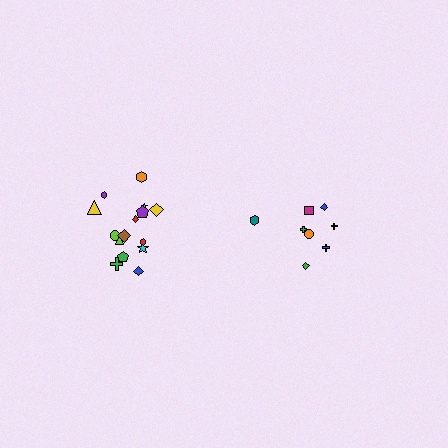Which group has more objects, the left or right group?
The left group.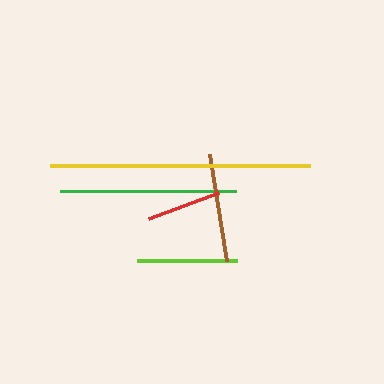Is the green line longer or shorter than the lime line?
The green line is longer than the lime line.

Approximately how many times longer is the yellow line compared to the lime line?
The yellow line is approximately 2.6 times the length of the lime line.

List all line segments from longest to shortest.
From longest to shortest: yellow, green, brown, lime, red.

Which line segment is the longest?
The yellow line is the longest at approximately 260 pixels.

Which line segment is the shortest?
The red line is the shortest at approximately 75 pixels.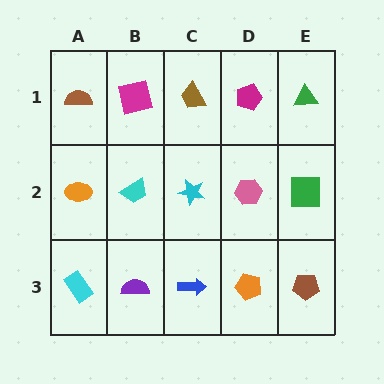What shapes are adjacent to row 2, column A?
A brown semicircle (row 1, column A), a cyan rectangle (row 3, column A), a cyan trapezoid (row 2, column B).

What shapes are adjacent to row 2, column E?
A green triangle (row 1, column E), a brown pentagon (row 3, column E), a pink hexagon (row 2, column D).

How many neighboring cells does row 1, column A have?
2.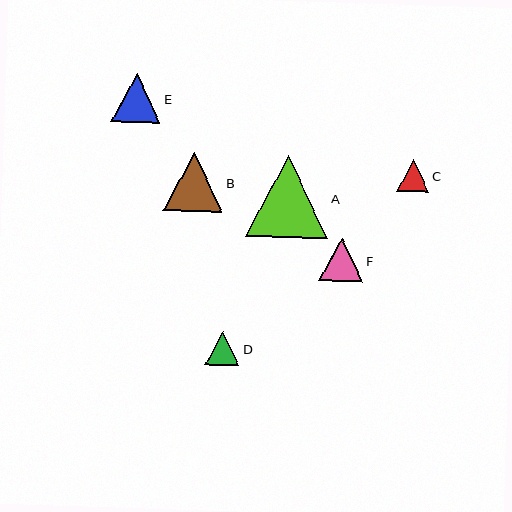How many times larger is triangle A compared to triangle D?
Triangle A is approximately 2.4 times the size of triangle D.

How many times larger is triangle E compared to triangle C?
Triangle E is approximately 1.6 times the size of triangle C.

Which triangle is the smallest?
Triangle C is the smallest with a size of approximately 32 pixels.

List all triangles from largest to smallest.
From largest to smallest: A, B, E, F, D, C.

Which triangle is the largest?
Triangle A is the largest with a size of approximately 82 pixels.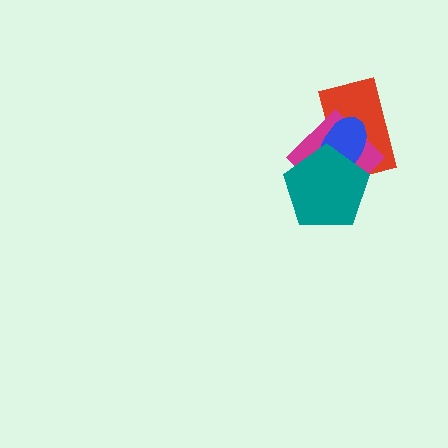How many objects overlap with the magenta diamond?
3 objects overlap with the magenta diamond.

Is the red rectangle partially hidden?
Yes, it is partially covered by another shape.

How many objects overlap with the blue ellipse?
3 objects overlap with the blue ellipse.